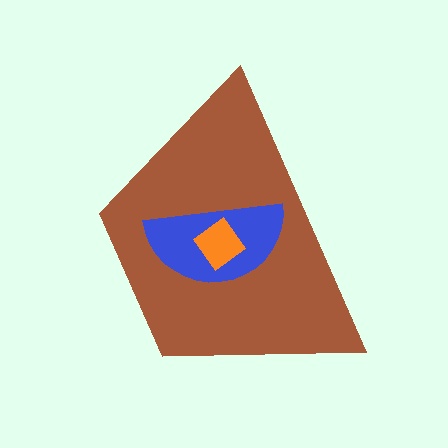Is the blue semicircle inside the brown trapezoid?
Yes.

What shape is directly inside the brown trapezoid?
The blue semicircle.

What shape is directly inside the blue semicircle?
The orange diamond.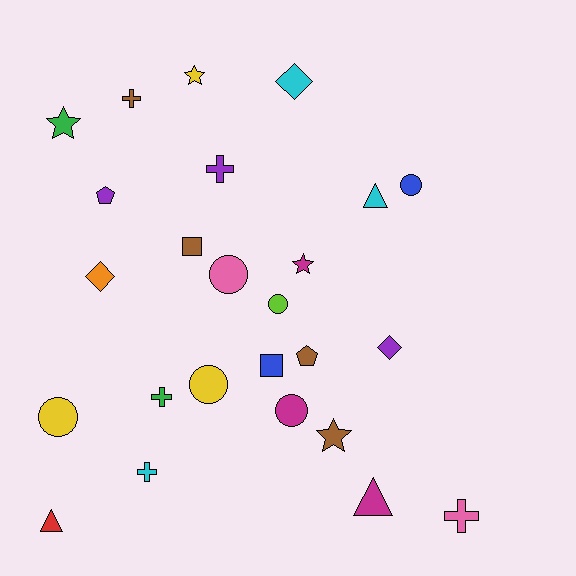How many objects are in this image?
There are 25 objects.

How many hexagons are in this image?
There are no hexagons.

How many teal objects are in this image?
There are no teal objects.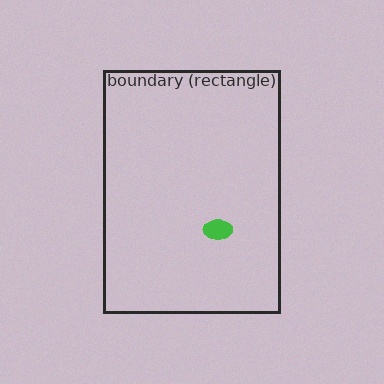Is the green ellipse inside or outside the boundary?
Inside.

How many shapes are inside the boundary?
1 inside, 0 outside.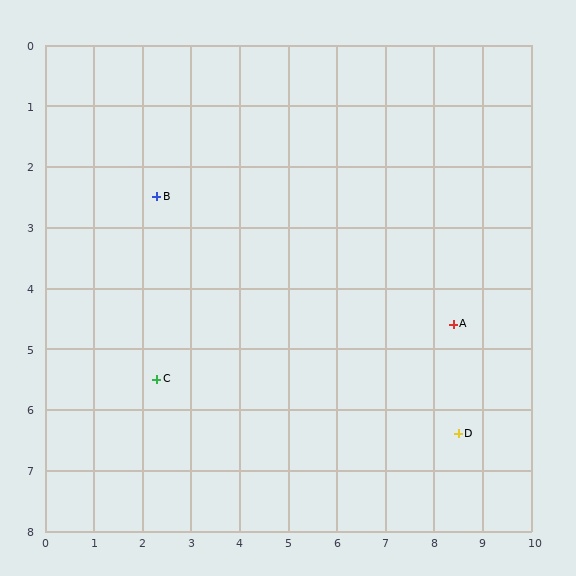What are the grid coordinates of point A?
Point A is at approximately (8.4, 4.6).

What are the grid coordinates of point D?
Point D is at approximately (8.5, 6.4).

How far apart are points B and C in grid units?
Points B and C are about 3.0 grid units apart.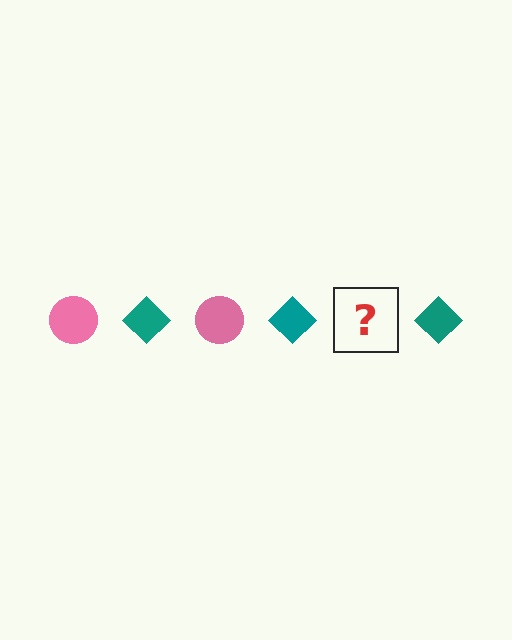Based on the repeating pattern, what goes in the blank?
The blank should be a pink circle.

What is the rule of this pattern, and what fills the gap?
The rule is that the pattern alternates between pink circle and teal diamond. The gap should be filled with a pink circle.